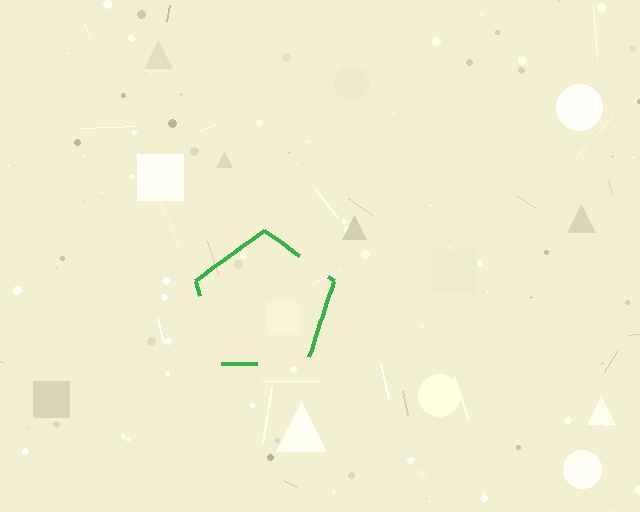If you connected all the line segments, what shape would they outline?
They would outline a pentagon.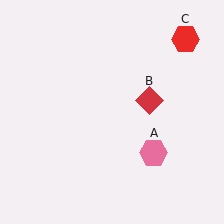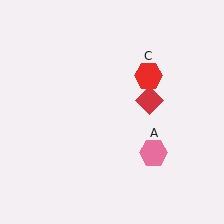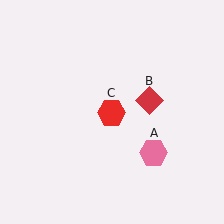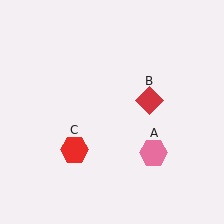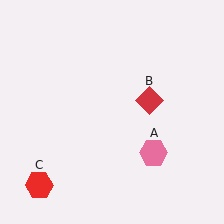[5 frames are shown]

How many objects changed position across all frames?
1 object changed position: red hexagon (object C).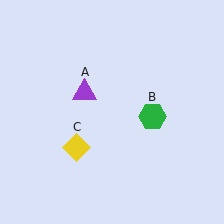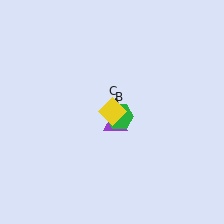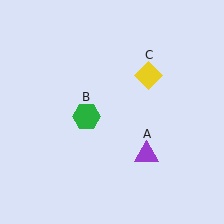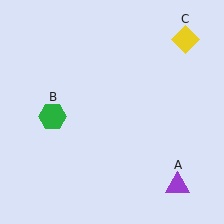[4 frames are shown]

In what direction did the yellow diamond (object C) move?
The yellow diamond (object C) moved up and to the right.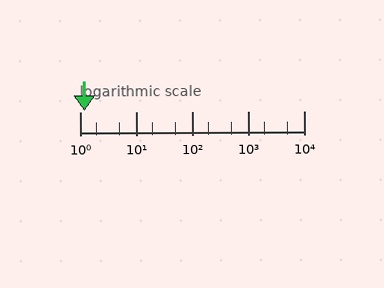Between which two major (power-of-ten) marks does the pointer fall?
The pointer is between 1 and 10.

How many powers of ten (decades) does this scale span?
The scale spans 4 decades, from 1 to 10000.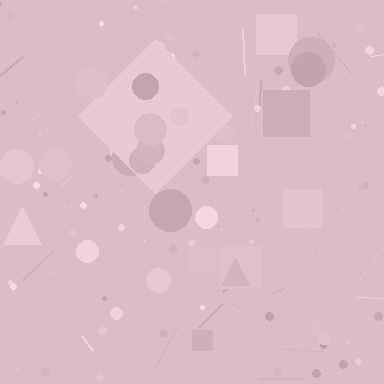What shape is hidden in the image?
A diamond is hidden in the image.